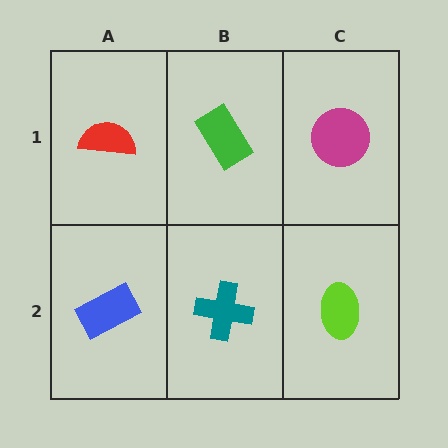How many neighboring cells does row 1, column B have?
3.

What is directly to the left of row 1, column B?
A red semicircle.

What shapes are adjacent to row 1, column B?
A teal cross (row 2, column B), a red semicircle (row 1, column A), a magenta circle (row 1, column C).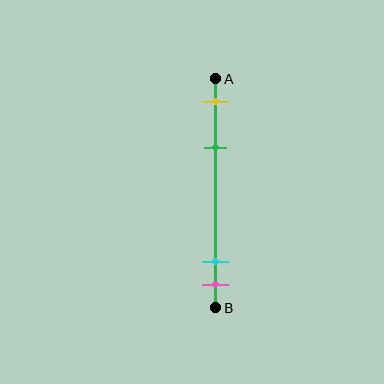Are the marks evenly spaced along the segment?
No, the marks are not evenly spaced.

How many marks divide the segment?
There are 4 marks dividing the segment.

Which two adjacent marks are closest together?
The cyan and pink marks are the closest adjacent pair.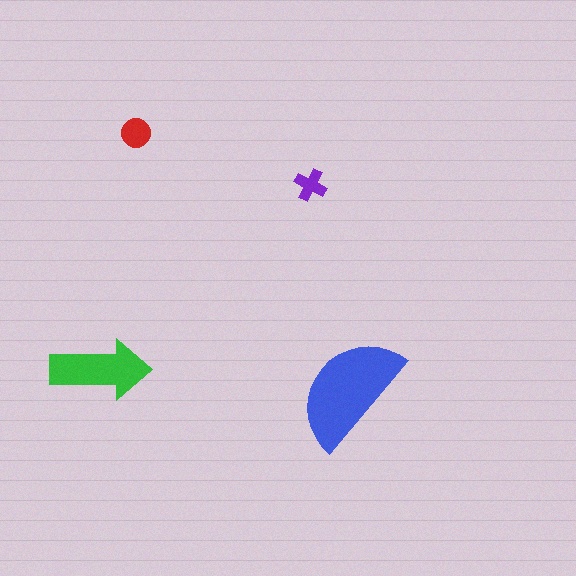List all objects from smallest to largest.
The purple cross, the red circle, the green arrow, the blue semicircle.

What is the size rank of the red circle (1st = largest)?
3rd.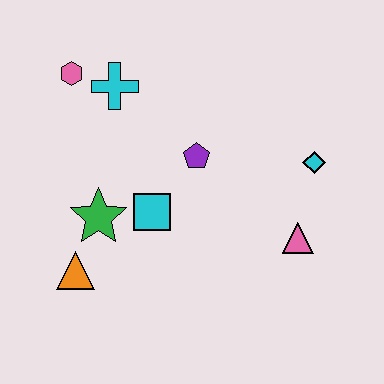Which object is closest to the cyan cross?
The pink hexagon is closest to the cyan cross.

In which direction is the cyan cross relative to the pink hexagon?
The cyan cross is to the right of the pink hexagon.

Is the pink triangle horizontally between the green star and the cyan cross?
No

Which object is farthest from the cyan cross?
The pink triangle is farthest from the cyan cross.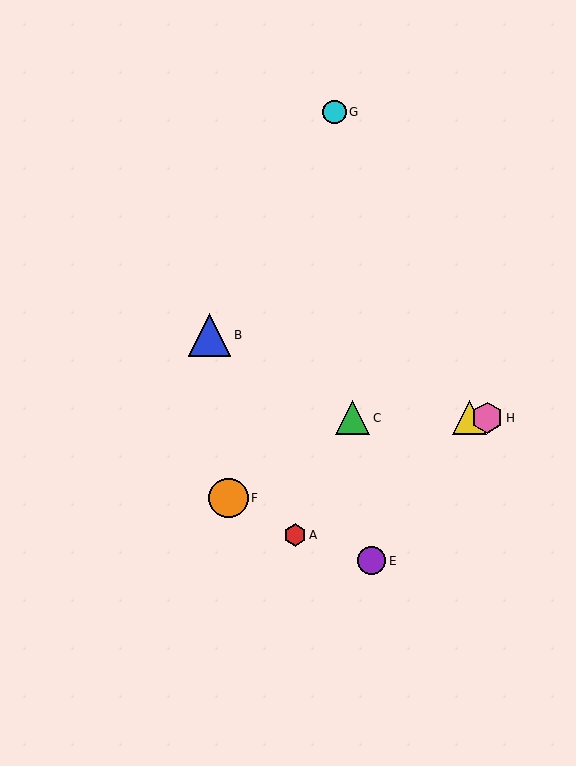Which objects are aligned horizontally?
Objects C, D, H are aligned horizontally.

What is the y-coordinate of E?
Object E is at y≈561.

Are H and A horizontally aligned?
No, H is at y≈418 and A is at y≈535.